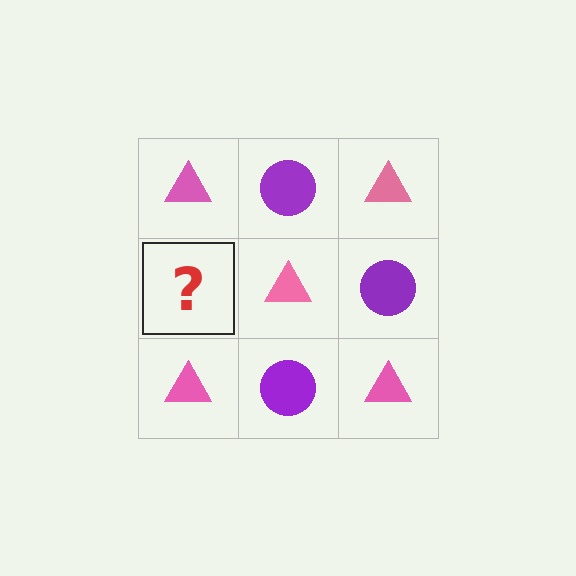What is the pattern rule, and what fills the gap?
The rule is that it alternates pink triangle and purple circle in a checkerboard pattern. The gap should be filled with a purple circle.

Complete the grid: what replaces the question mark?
The question mark should be replaced with a purple circle.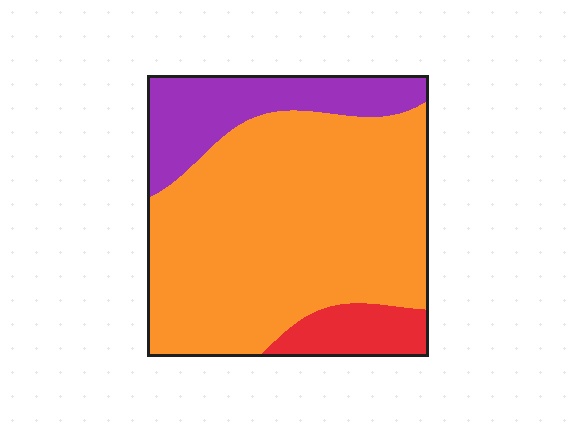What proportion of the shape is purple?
Purple takes up less than a quarter of the shape.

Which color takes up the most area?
Orange, at roughly 70%.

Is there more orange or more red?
Orange.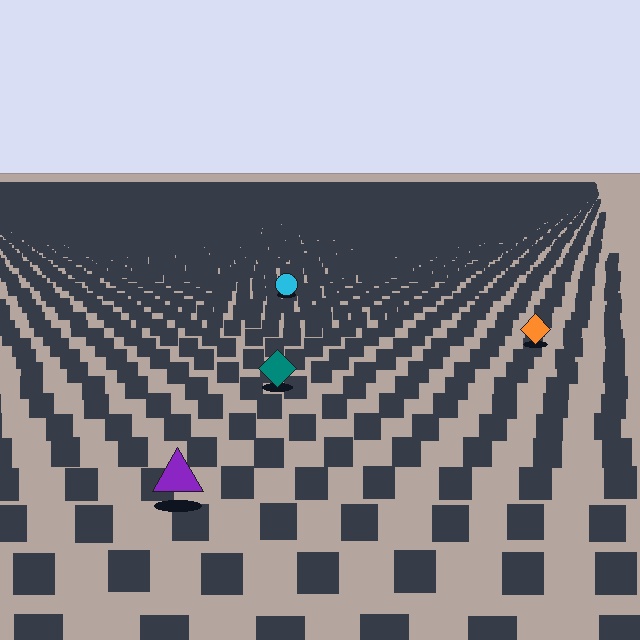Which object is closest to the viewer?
The purple triangle is closest. The texture marks near it are larger and more spread out.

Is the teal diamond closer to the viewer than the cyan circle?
Yes. The teal diamond is closer — you can tell from the texture gradient: the ground texture is coarser near it.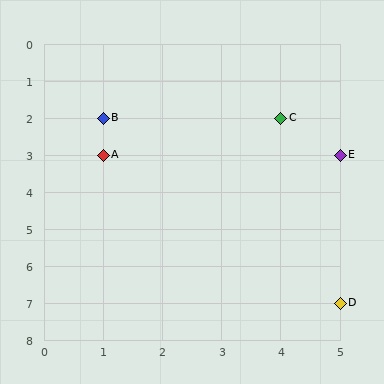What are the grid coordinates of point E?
Point E is at grid coordinates (5, 3).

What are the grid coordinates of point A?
Point A is at grid coordinates (1, 3).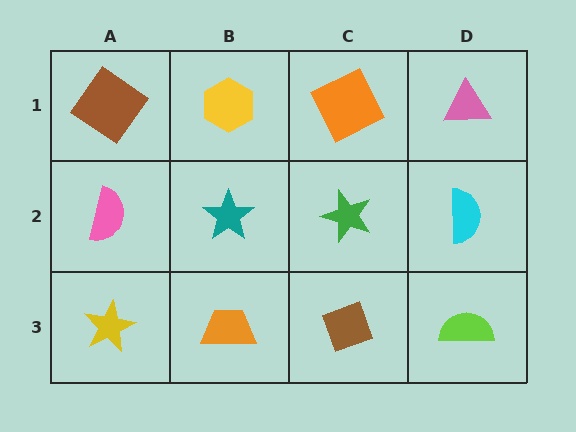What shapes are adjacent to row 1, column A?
A pink semicircle (row 2, column A), a yellow hexagon (row 1, column B).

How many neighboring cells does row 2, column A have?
3.